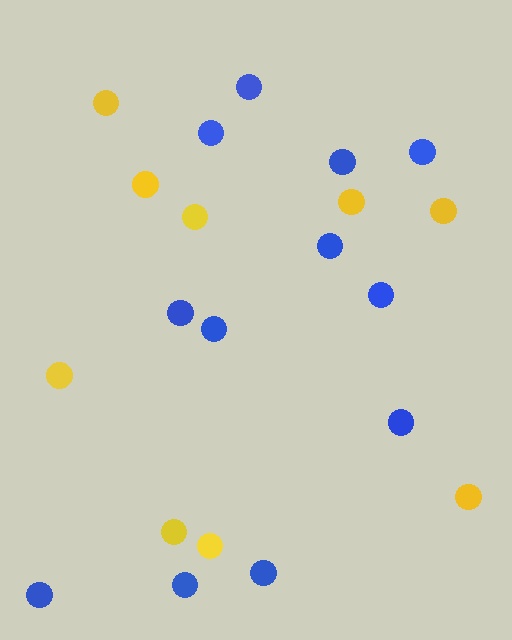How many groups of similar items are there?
There are 2 groups: one group of blue circles (12) and one group of yellow circles (9).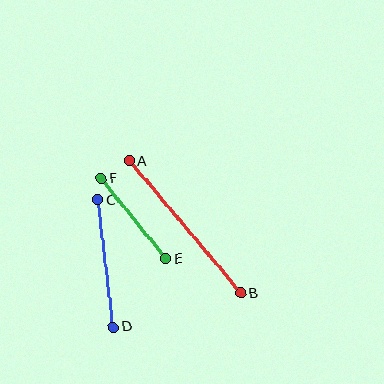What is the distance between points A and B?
The distance is approximately 173 pixels.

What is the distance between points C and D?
The distance is approximately 128 pixels.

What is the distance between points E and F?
The distance is approximately 103 pixels.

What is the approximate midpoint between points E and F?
The midpoint is at approximately (134, 218) pixels.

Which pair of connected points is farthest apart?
Points A and B are farthest apart.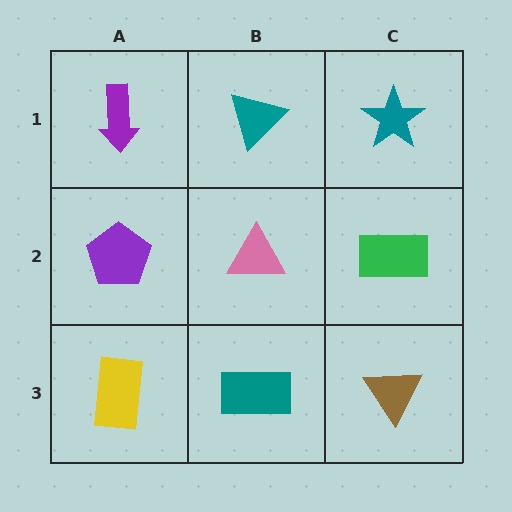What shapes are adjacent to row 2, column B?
A teal triangle (row 1, column B), a teal rectangle (row 3, column B), a purple pentagon (row 2, column A), a green rectangle (row 2, column C).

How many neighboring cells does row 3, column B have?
3.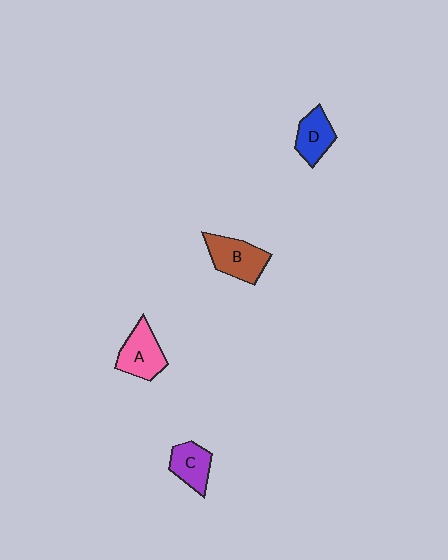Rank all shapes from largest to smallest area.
From largest to smallest: B (brown), A (pink), D (blue), C (purple).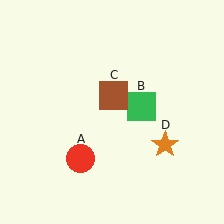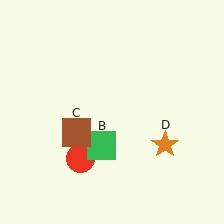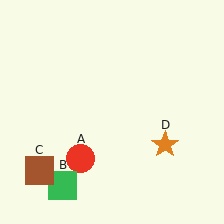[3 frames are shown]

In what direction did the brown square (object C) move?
The brown square (object C) moved down and to the left.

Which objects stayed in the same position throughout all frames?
Red circle (object A) and orange star (object D) remained stationary.